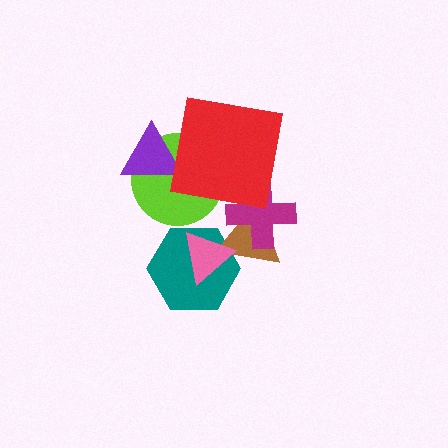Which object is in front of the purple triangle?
The red square is in front of the purple triangle.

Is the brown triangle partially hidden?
Yes, it is partially covered by another shape.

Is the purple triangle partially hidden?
Yes, it is partially covered by another shape.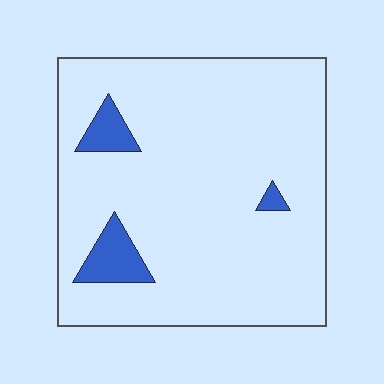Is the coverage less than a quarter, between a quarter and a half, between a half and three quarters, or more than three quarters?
Less than a quarter.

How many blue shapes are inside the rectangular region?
3.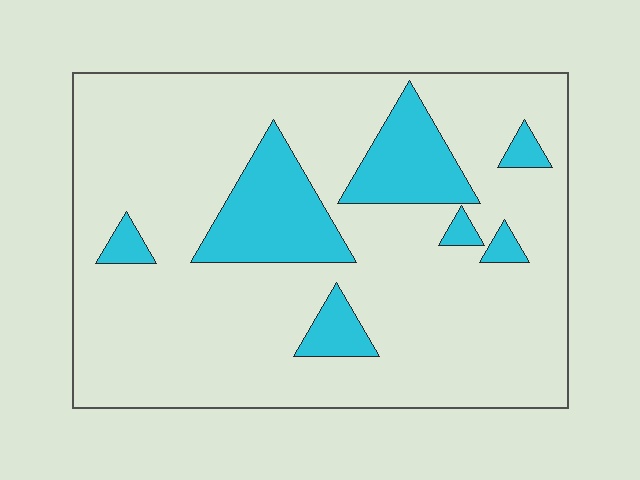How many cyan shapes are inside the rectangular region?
7.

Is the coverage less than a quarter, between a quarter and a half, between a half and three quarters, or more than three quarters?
Less than a quarter.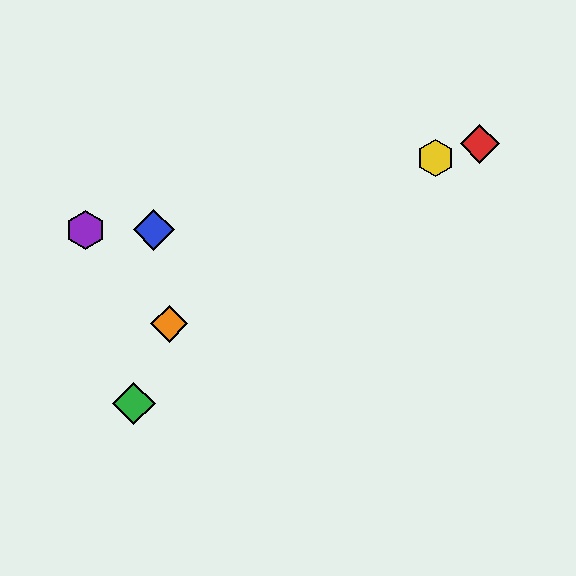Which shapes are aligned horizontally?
The blue diamond, the purple hexagon are aligned horizontally.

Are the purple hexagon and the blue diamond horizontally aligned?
Yes, both are at y≈230.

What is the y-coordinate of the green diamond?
The green diamond is at y≈404.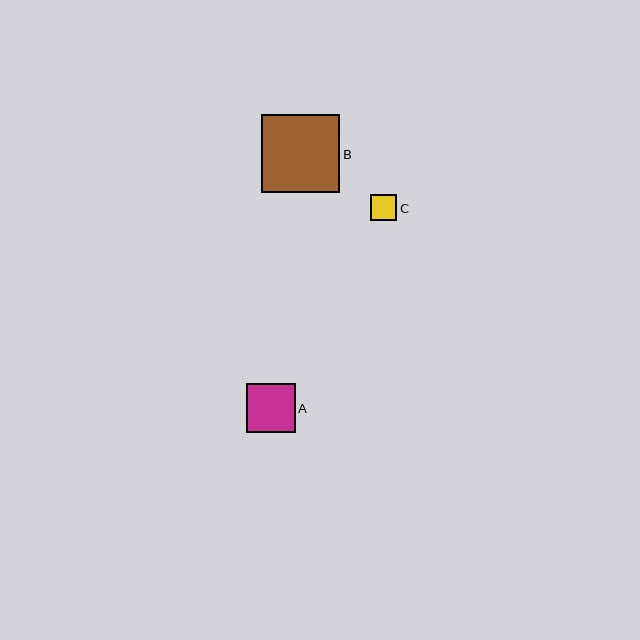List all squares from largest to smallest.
From largest to smallest: B, A, C.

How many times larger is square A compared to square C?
Square A is approximately 1.9 times the size of square C.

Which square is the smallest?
Square C is the smallest with a size of approximately 26 pixels.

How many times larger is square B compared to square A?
Square B is approximately 1.6 times the size of square A.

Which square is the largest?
Square B is the largest with a size of approximately 78 pixels.